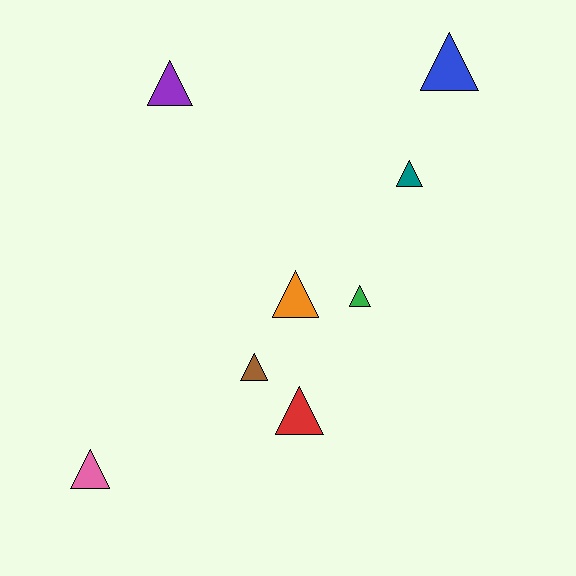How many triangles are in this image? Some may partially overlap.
There are 8 triangles.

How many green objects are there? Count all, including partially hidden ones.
There is 1 green object.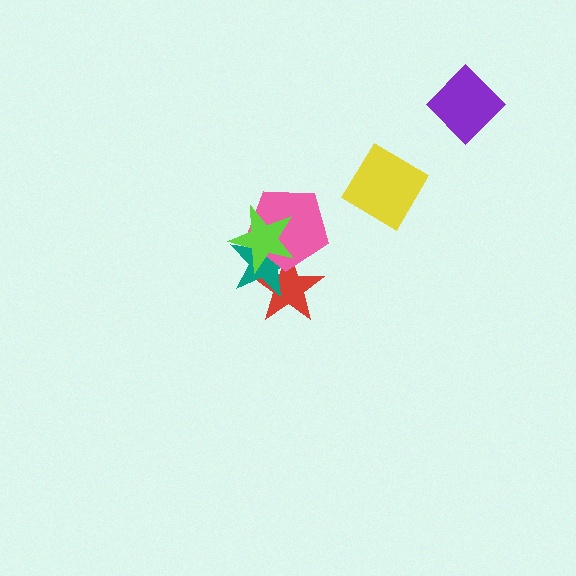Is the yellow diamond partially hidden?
No, no other shape covers it.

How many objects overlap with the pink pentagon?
3 objects overlap with the pink pentagon.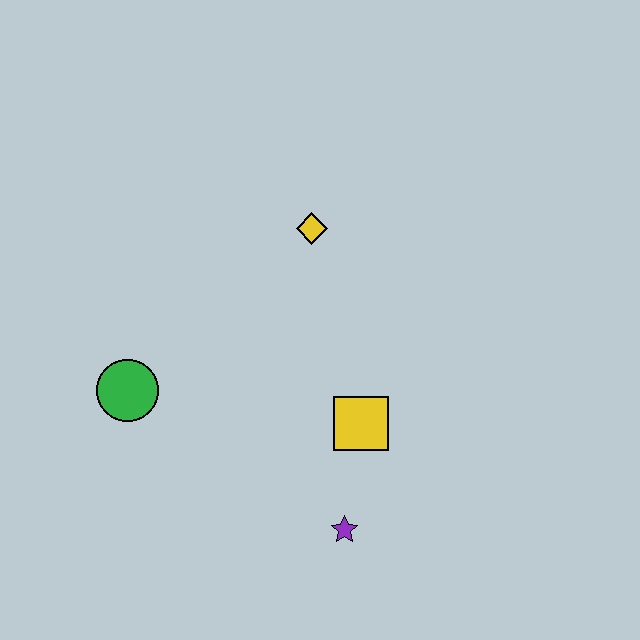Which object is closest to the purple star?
The yellow square is closest to the purple star.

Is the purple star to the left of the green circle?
No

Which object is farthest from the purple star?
The yellow diamond is farthest from the purple star.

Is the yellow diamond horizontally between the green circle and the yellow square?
Yes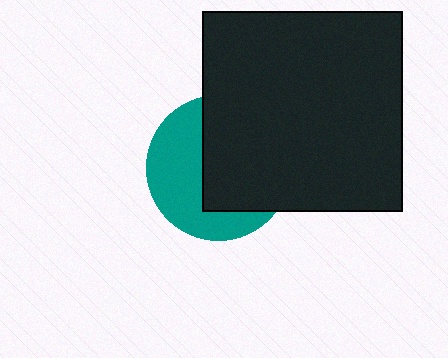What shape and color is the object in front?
The object in front is a black square.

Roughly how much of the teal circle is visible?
About half of it is visible (roughly 45%).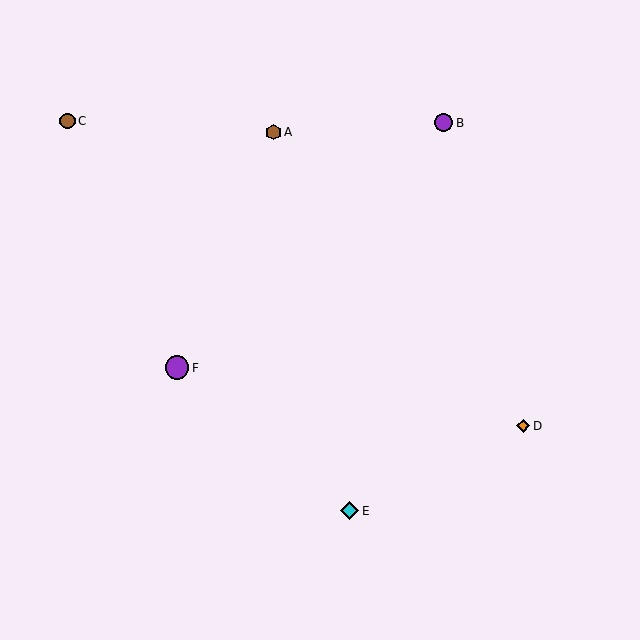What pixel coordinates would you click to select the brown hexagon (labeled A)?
Click at (273, 132) to select the brown hexagon A.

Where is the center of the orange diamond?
The center of the orange diamond is at (523, 426).